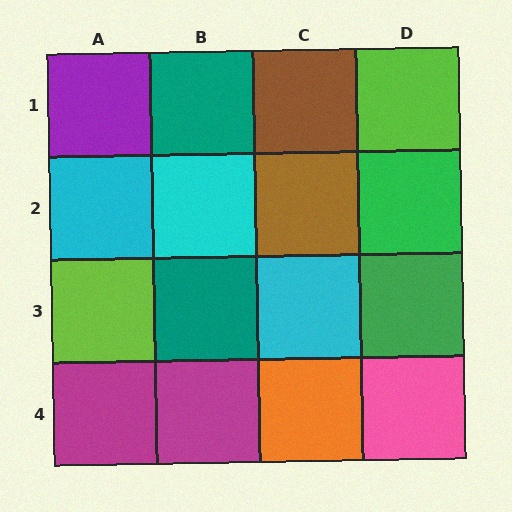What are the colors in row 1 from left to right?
Purple, teal, brown, lime.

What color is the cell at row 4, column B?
Magenta.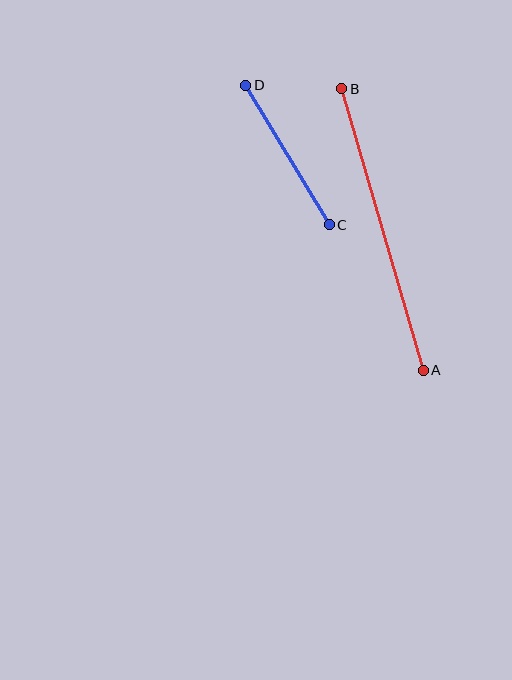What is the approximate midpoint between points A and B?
The midpoint is at approximately (382, 230) pixels.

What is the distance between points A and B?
The distance is approximately 293 pixels.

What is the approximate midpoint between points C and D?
The midpoint is at approximately (287, 155) pixels.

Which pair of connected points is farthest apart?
Points A and B are farthest apart.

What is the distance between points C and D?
The distance is approximately 162 pixels.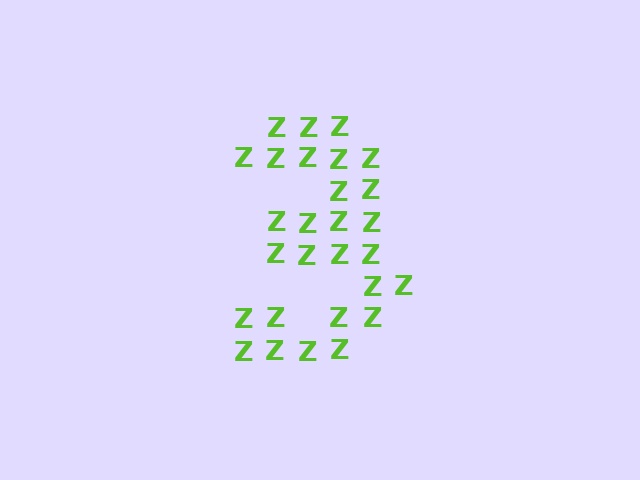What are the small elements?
The small elements are letter Z's.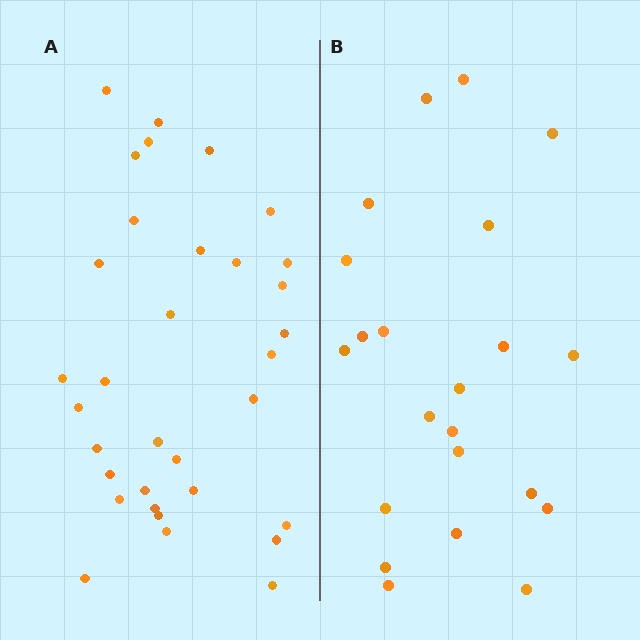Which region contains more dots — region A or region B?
Region A (the left region) has more dots.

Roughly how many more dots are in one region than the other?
Region A has roughly 12 or so more dots than region B.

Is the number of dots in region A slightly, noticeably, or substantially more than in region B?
Region A has substantially more. The ratio is roughly 1.5 to 1.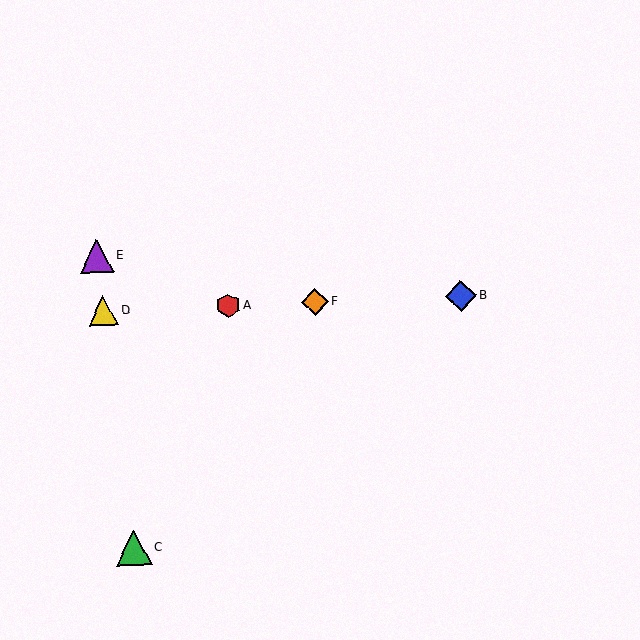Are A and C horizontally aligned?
No, A is at y≈305 and C is at y≈548.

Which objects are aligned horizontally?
Objects A, B, D, F are aligned horizontally.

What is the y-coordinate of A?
Object A is at y≈305.